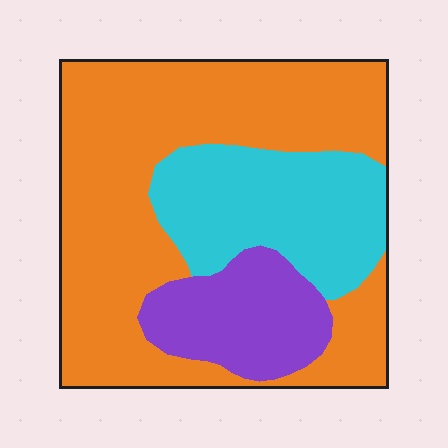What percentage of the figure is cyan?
Cyan covers 25% of the figure.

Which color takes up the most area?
Orange, at roughly 60%.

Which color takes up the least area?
Purple, at roughly 15%.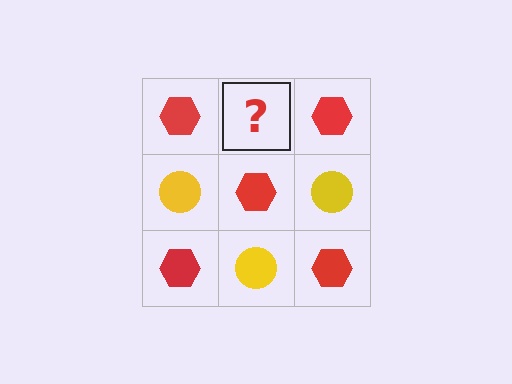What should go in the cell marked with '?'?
The missing cell should contain a yellow circle.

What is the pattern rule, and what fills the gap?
The rule is that it alternates red hexagon and yellow circle in a checkerboard pattern. The gap should be filled with a yellow circle.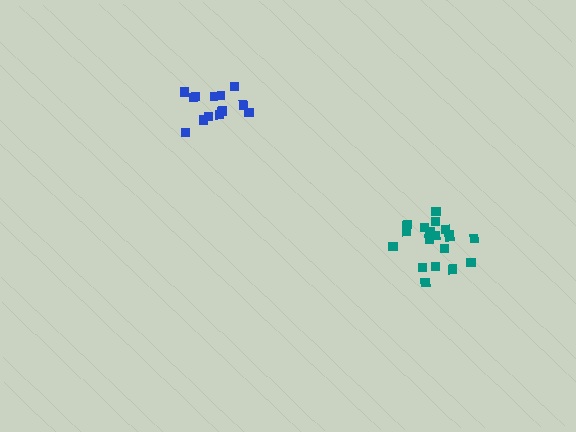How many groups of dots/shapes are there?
There are 2 groups.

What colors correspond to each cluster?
The clusters are colored: teal, blue.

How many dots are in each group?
Group 1: 19 dots, Group 2: 13 dots (32 total).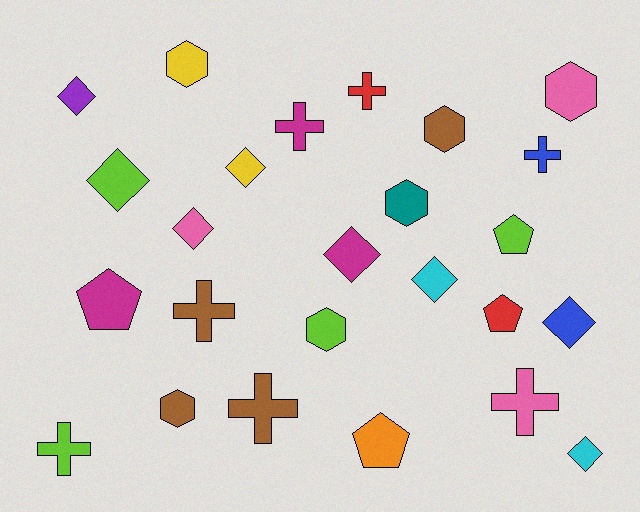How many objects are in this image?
There are 25 objects.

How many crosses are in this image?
There are 7 crosses.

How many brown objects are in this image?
There are 4 brown objects.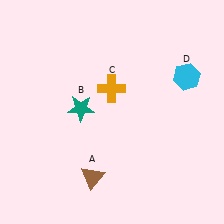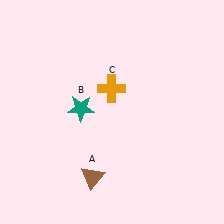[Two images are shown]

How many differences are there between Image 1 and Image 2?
There is 1 difference between the two images.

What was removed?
The cyan hexagon (D) was removed in Image 2.